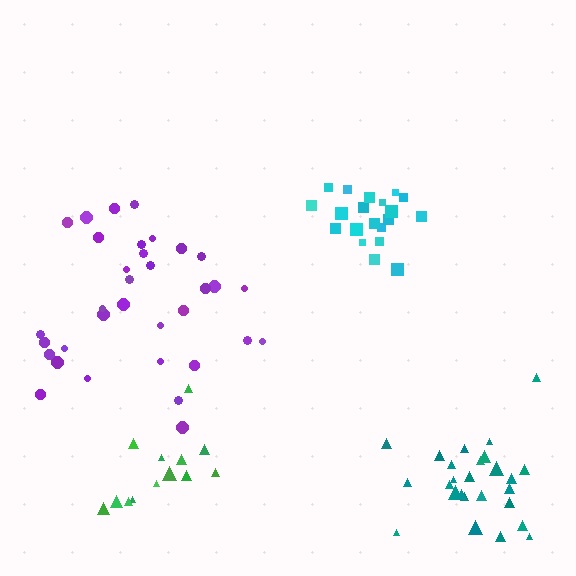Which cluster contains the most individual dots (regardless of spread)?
Purple (34).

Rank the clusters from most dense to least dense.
cyan, teal, green, purple.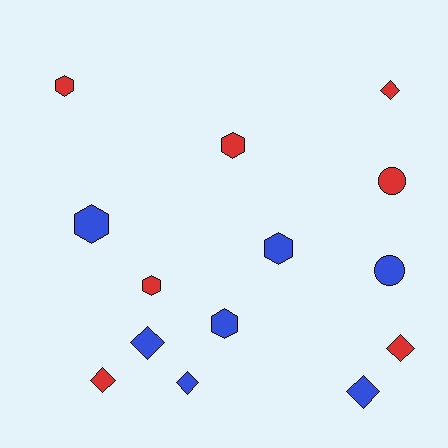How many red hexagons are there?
There are 3 red hexagons.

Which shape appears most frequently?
Diamond, with 6 objects.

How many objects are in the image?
There are 14 objects.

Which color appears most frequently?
Blue, with 7 objects.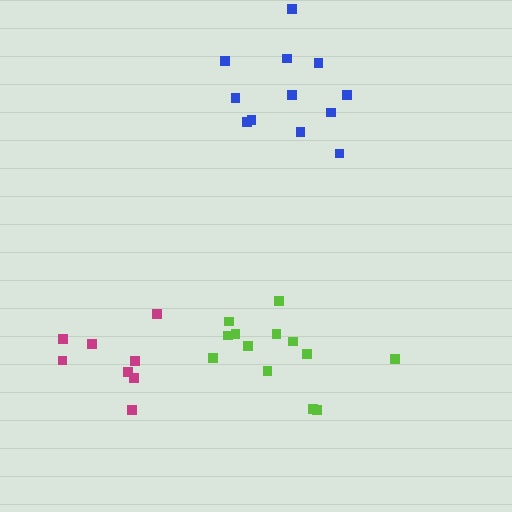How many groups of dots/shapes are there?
There are 3 groups.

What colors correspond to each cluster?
The clusters are colored: magenta, blue, lime.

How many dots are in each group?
Group 1: 8 dots, Group 2: 12 dots, Group 3: 13 dots (33 total).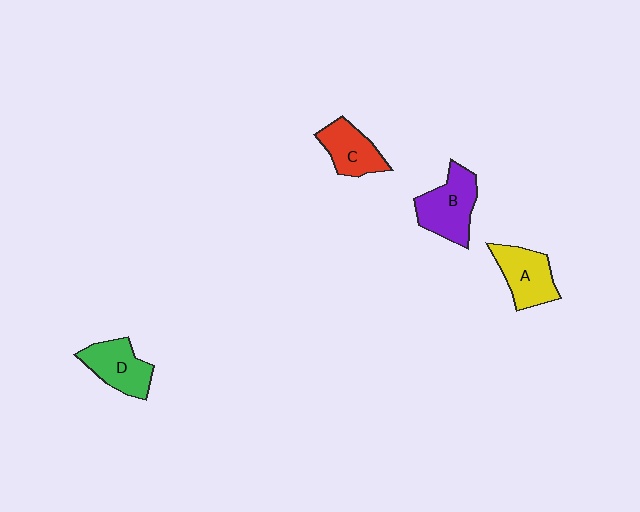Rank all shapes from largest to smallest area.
From largest to smallest: B (purple), A (yellow), D (green), C (red).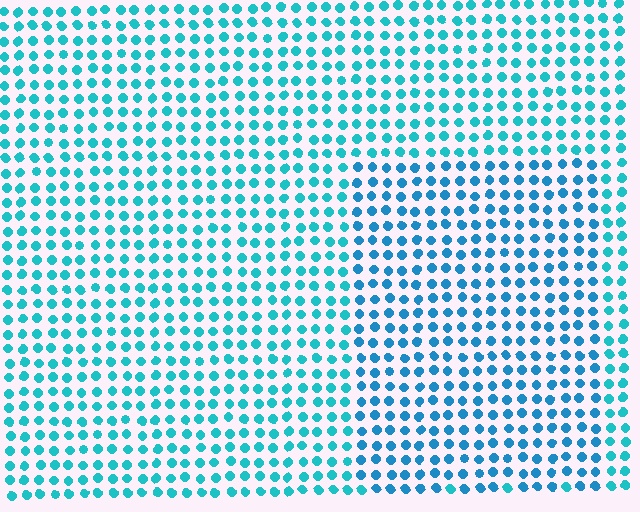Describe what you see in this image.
The image is filled with small cyan elements in a uniform arrangement. A rectangle-shaped region is visible where the elements are tinted to a slightly different hue, forming a subtle color boundary.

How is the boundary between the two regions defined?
The boundary is defined purely by a slight shift in hue (about 20 degrees). Spacing, size, and orientation are identical on both sides.